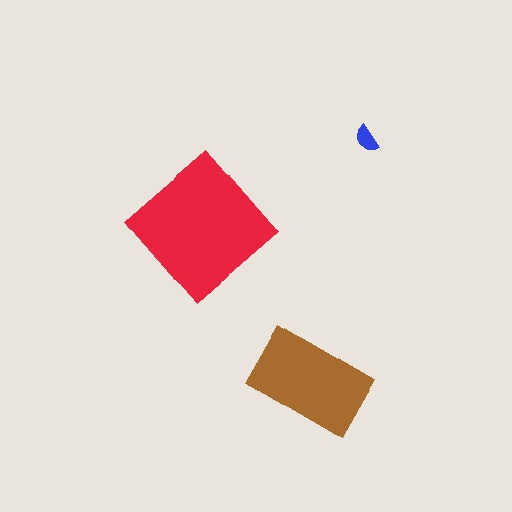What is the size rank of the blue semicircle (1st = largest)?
3rd.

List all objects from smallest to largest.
The blue semicircle, the brown rectangle, the red diamond.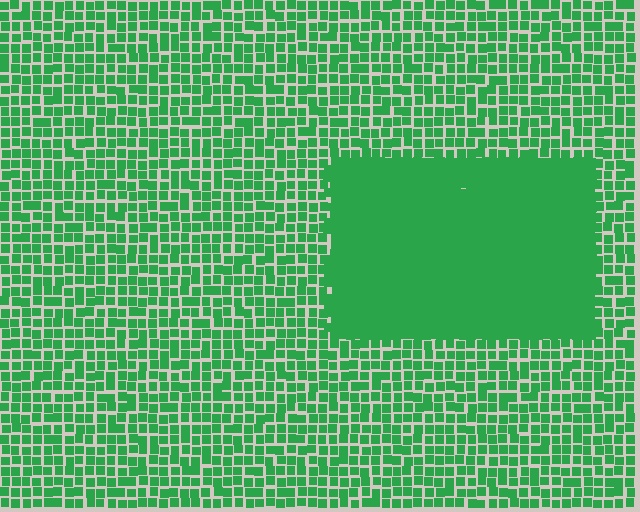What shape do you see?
I see a rectangle.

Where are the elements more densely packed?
The elements are more densely packed inside the rectangle boundary.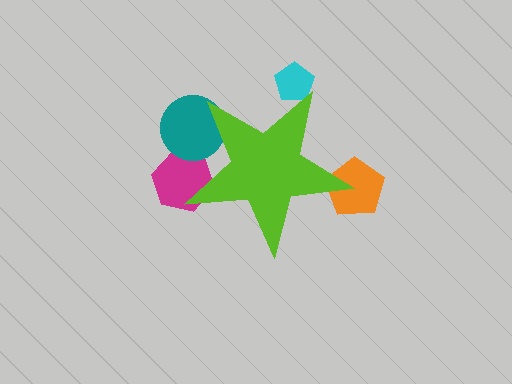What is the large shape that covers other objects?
A lime star.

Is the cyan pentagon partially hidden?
Yes, the cyan pentagon is partially hidden behind the lime star.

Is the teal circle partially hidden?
Yes, the teal circle is partially hidden behind the lime star.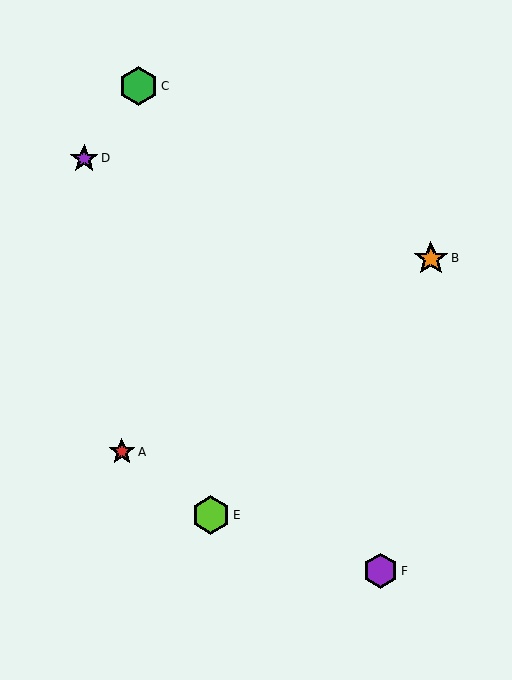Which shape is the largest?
The green hexagon (labeled C) is the largest.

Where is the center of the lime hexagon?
The center of the lime hexagon is at (211, 515).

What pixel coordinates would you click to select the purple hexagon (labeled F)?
Click at (380, 571) to select the purple hexagon F.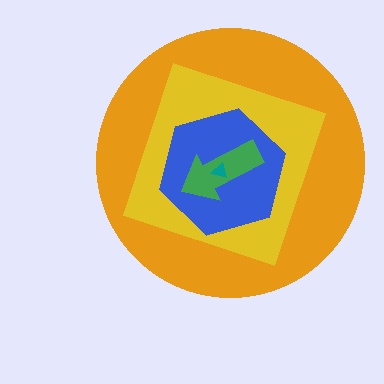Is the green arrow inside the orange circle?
Yes.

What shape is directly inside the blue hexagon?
The green arrow.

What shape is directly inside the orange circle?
The yellow square.